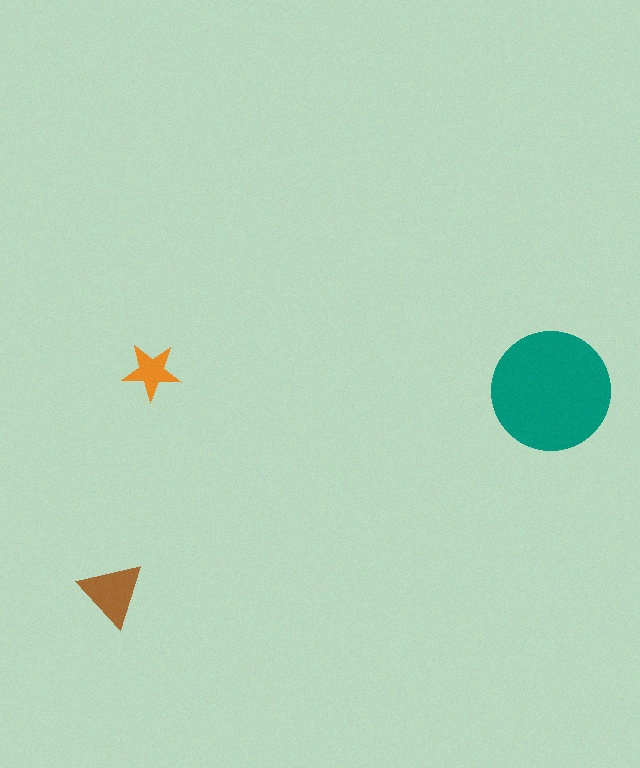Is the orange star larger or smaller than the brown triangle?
Smaller.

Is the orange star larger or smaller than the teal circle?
Smaller.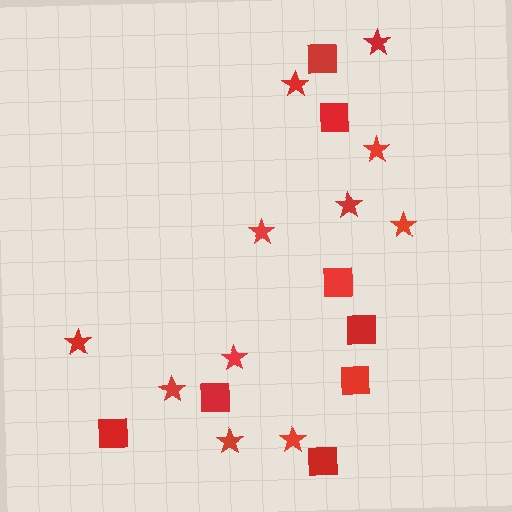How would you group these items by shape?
There are 2 groups: one group of stars (11) and one group of squares (8).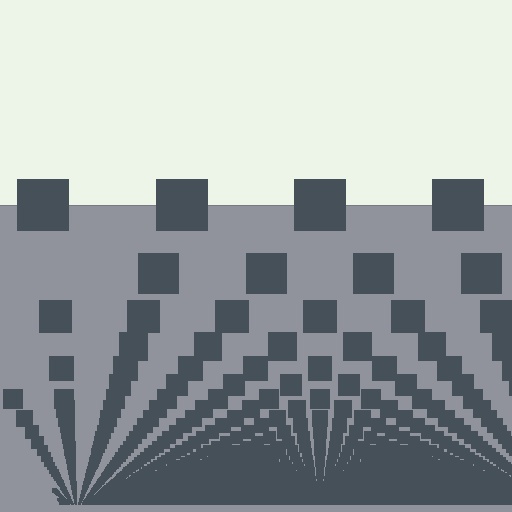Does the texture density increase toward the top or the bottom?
Density increases toward the bottom.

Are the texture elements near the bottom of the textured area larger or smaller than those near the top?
Smaller. The gradient is inverted — elements near the bottom are smaller and denser.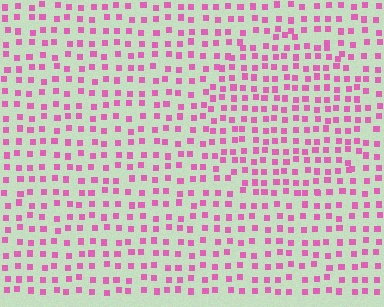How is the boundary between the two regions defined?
The boundary is defined by a change in element density (approximately 1.4x ratio). All elements are the same color, size, and shape.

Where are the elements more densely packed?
The elements are more densely packed inside the circle boundary.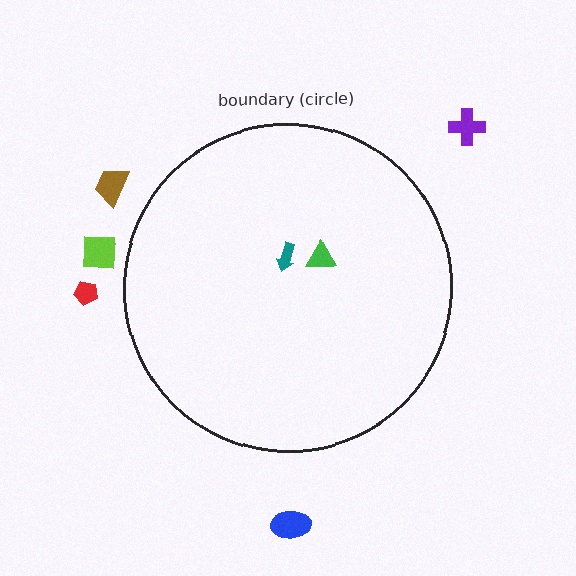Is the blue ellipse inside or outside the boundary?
Outside.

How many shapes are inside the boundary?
2 inside, 5 outside.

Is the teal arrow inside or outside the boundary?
Inside.